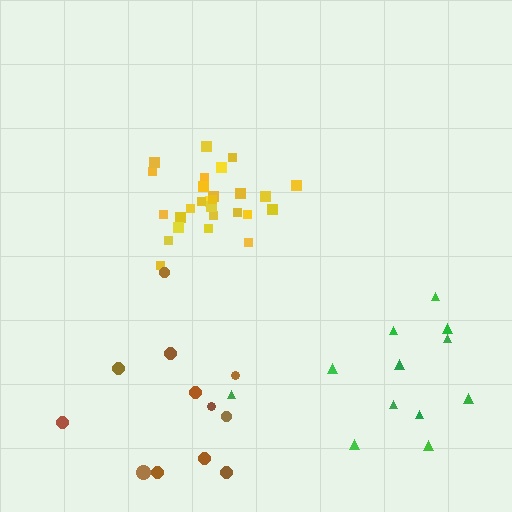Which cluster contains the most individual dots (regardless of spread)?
Yellow (27).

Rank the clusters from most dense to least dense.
yellow, green, brown.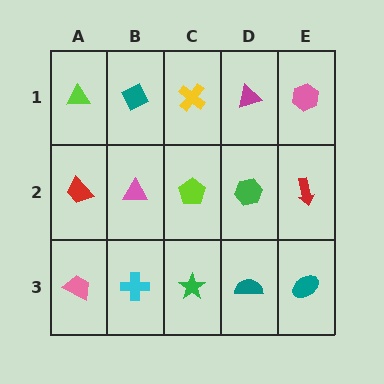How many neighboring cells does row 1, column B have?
3.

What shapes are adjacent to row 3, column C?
A lime pentagon (row 2, column C), a cyan cross (row 3, column B), a teal semicircle (row 3, column D).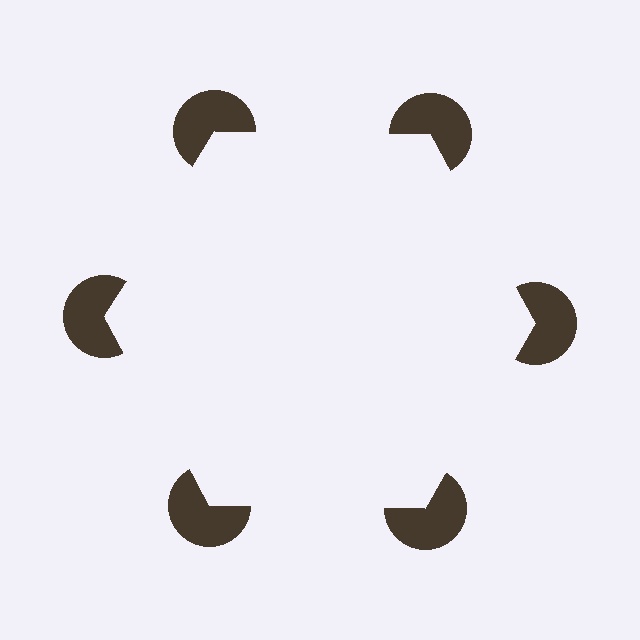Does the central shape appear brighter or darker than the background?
It typically appears slightly brighter than the background, even though no actual brightness change is drawn.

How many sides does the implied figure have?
6 sides.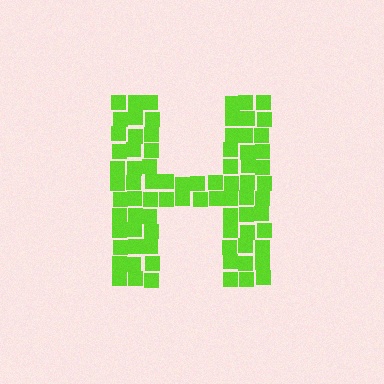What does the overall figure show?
The overall figure shows the letter H.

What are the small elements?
The small elements are squares.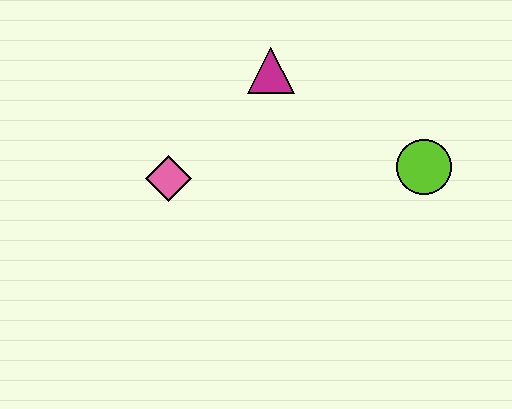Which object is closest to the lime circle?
The magenta triangle is closest to the lime circle.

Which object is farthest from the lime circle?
The pink diamond is farthest from the lime circle.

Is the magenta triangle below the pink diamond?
No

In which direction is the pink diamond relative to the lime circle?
The pink diamond is to the left of the lime circle.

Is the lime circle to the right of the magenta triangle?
Yes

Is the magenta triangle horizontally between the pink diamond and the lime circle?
Yes